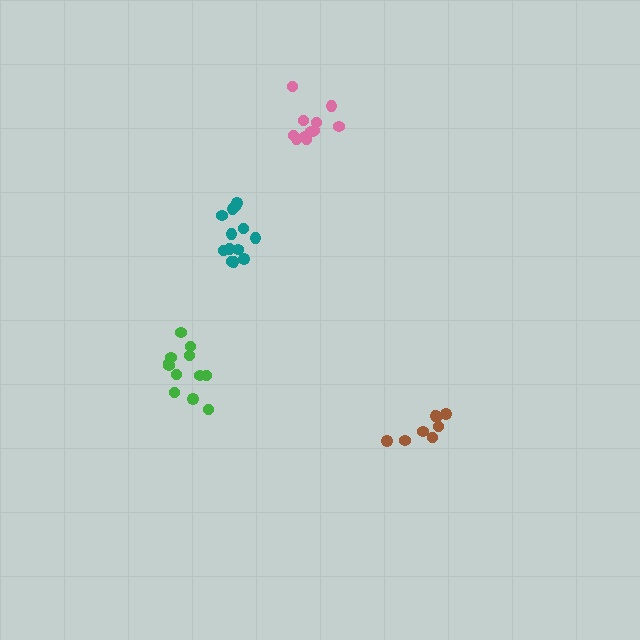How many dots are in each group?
Group 1: 13 dots, Group 2: 12 dots, Group 3: 8 dots, Group 4: 12 dots (45 total).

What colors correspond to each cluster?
The clusters are colored: teal, green, brown, pink.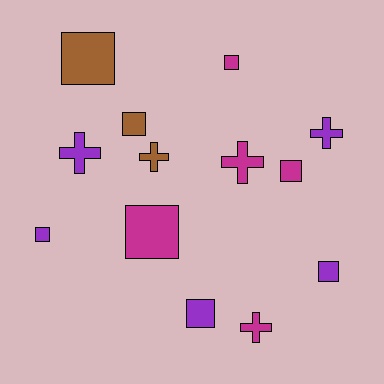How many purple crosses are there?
There are 2 purple crosses.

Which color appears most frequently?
Purple, with 5 objects.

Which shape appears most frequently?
Square, with 8 objects.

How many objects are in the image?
There are 13 objects.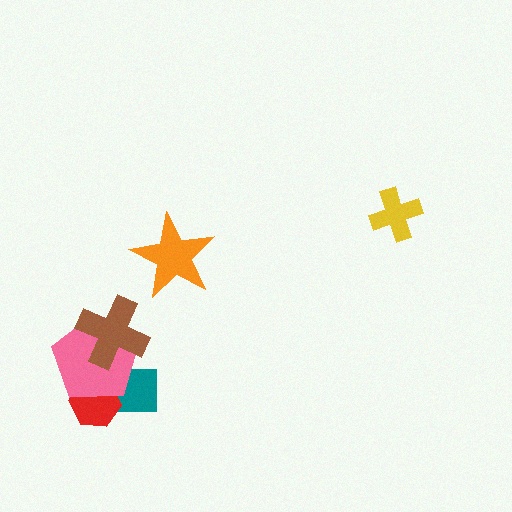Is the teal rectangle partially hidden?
Yes, it is partially covered by another shape.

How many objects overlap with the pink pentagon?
3 objects overlap with the pink pentagon.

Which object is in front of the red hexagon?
The pink pentagon is in front of the red hexagon.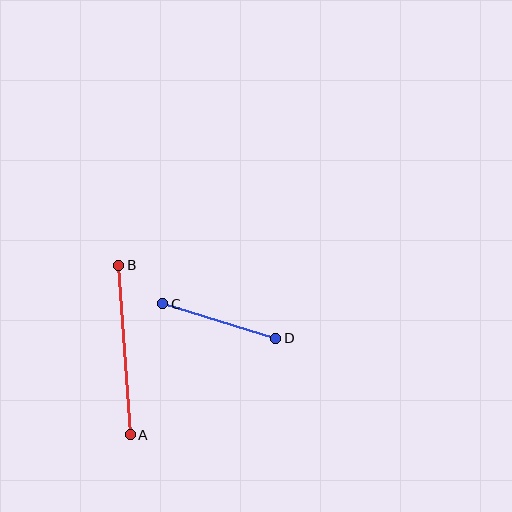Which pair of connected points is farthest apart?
Points A and B are farthest apart.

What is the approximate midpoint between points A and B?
The midpoint is at approximately (124, 350) pixels.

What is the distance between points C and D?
The distance is approximately 118 pixels.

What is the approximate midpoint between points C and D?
The midpoint is at approximately (219, 321) pixels.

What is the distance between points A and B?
The distance is approximately 170 pixels.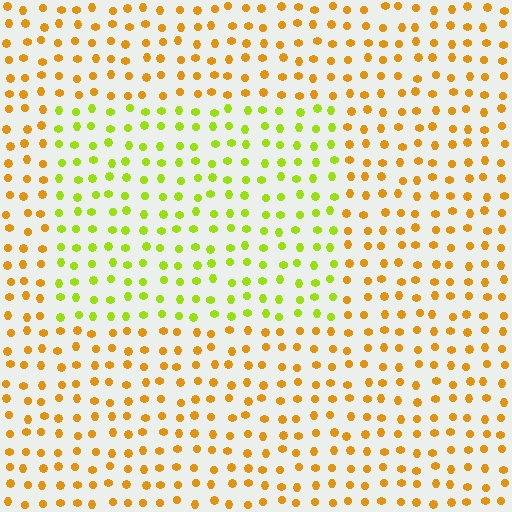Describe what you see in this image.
The image is filled with small orange elements in a uniform arrangement. A rectangle-shaped region is visible where the elements are tinted to a slightly different hue, forming a subtle color boundary.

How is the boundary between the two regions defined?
The boundary is defined purely by a slight shift in hue (about 44 degrees). Spacing, size, and orientation are identical on both sides.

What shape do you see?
I see a rectangle.